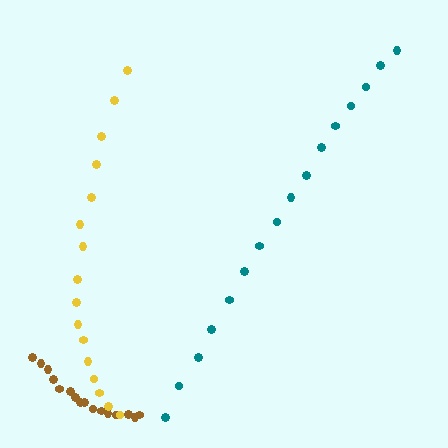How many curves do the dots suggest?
There are 3 distinct paths.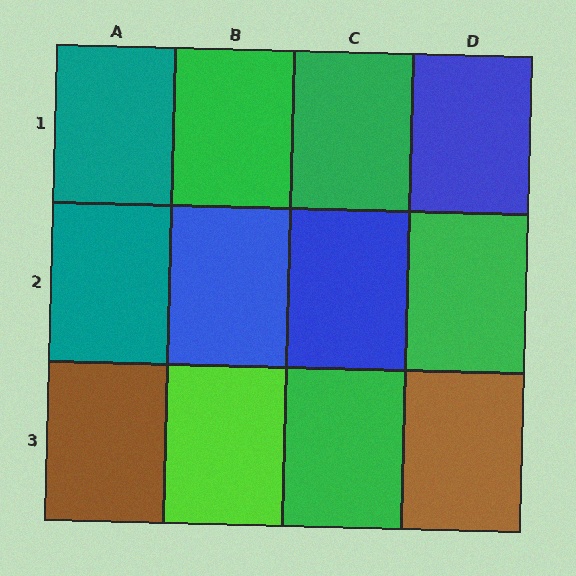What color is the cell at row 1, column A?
Teal.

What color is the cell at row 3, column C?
Green.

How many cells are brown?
2 cells are brown.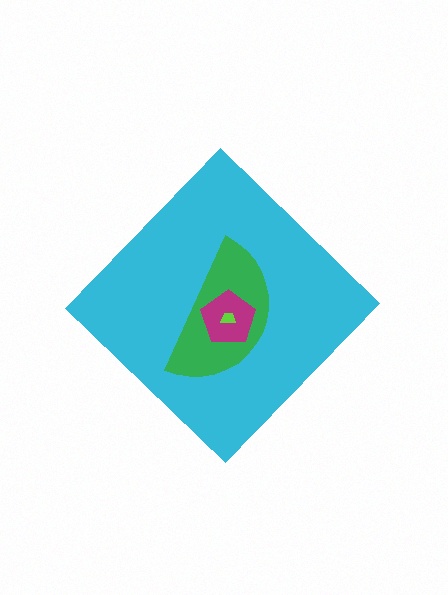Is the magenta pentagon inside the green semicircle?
Yes.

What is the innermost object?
The lime trapezoid.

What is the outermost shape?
The cyan diamond.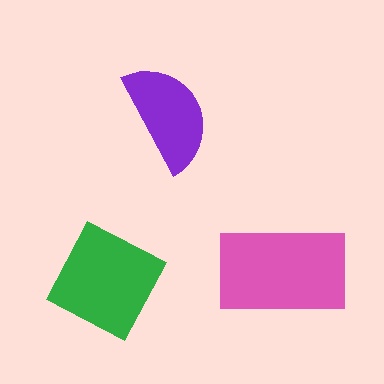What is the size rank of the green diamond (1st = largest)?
2nd.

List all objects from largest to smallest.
The pink rectangle, the green diamond, the purple semicircle.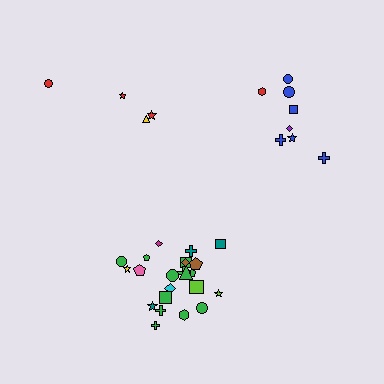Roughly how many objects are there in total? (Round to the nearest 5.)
Roughly 35 objects in total.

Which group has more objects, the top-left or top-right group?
The top-right group.